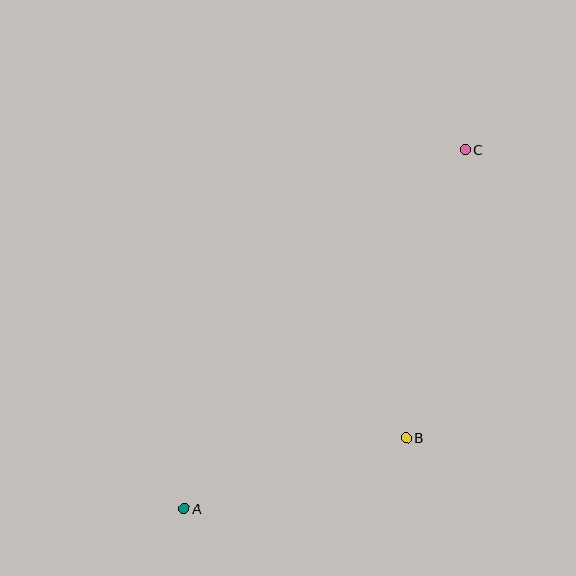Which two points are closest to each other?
Points A and B are closest to each other.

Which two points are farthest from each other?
Points A and C are farthest from each other.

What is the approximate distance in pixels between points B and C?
The distance between B and C is approximately 294 pixels.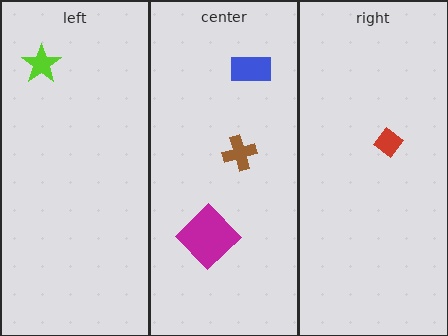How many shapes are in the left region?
1.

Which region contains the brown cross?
The center region.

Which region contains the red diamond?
The right region.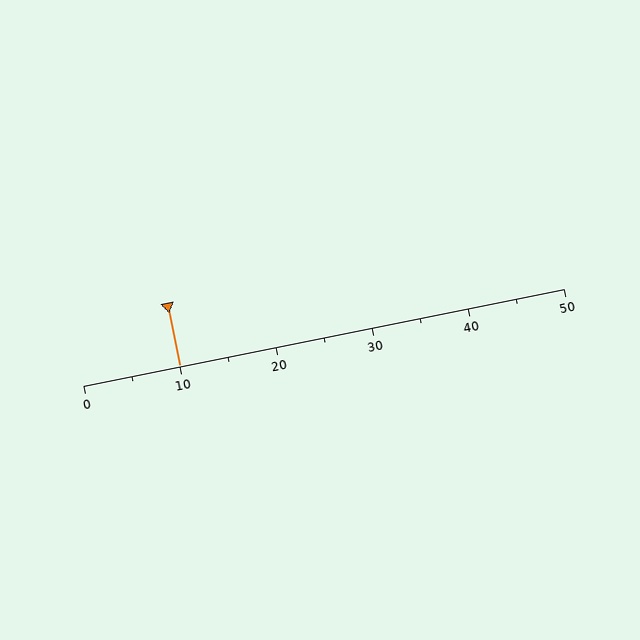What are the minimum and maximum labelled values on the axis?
The axis runs from 0 to 50.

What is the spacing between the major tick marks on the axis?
The major ticks are spaced 10 apart.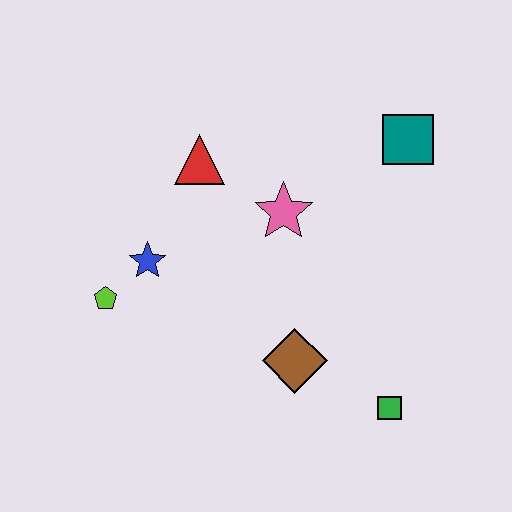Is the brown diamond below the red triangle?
Yes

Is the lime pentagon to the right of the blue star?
No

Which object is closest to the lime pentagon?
The blue star is closest to the lime pentagon.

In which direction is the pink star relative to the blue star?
The pink star is to the right of the blue star.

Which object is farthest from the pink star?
The green square is farthest from the pink star.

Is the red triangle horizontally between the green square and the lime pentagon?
Yes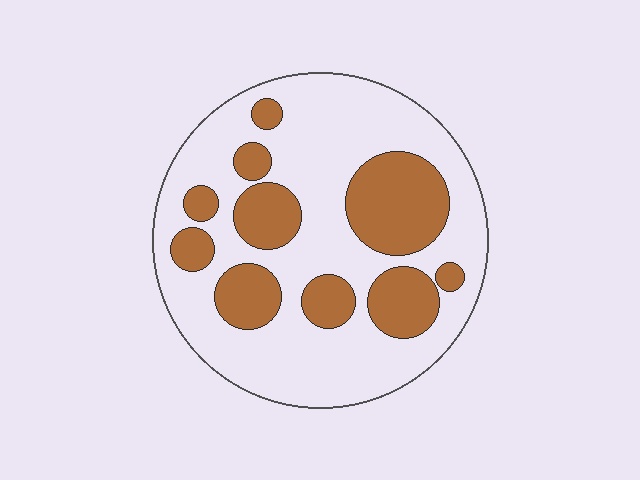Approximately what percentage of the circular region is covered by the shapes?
Approximately 30%.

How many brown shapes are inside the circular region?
10.